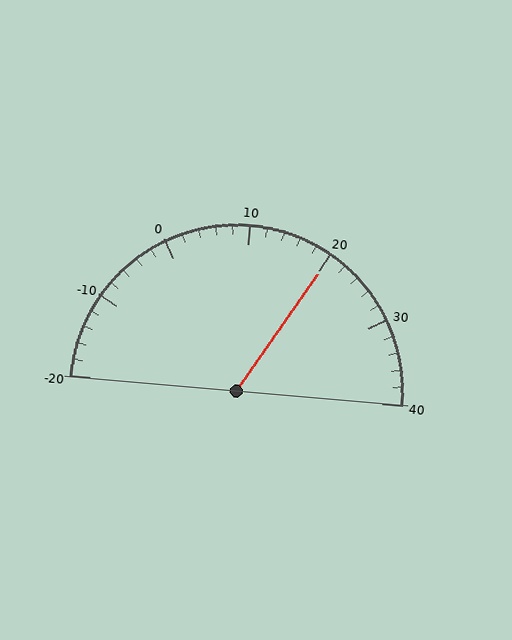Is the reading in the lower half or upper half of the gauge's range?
The reading is in the upper half of the range (-20 to 40).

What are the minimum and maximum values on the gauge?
The gauge ranges from -20 to 40.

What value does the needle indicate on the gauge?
The needle indicates approximately 20.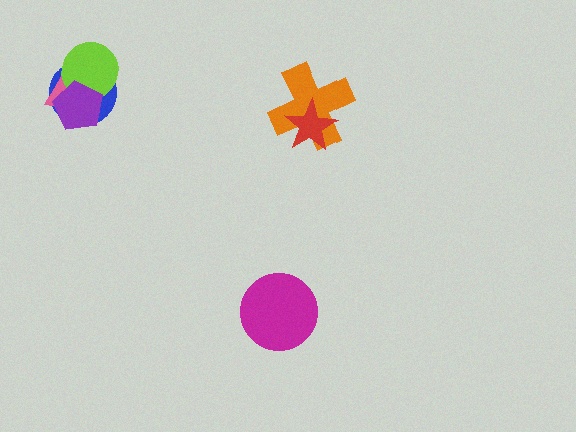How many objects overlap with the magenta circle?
0 objects overlap with the magenta circle.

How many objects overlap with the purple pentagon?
3 objects overlap with the purple pentagon.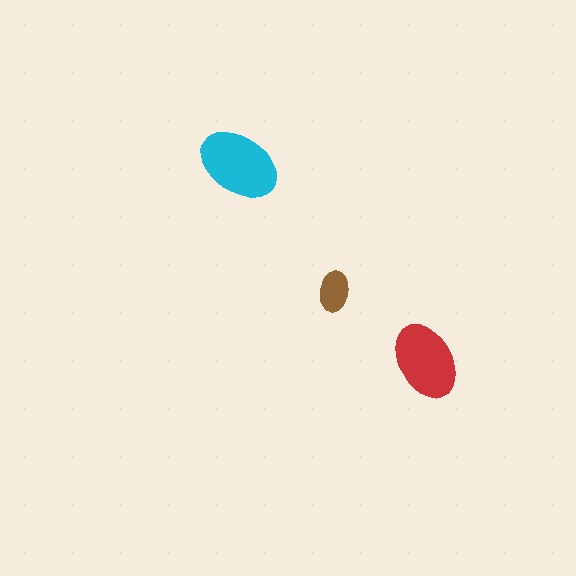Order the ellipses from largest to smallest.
the cyan one, the red one, the brown one.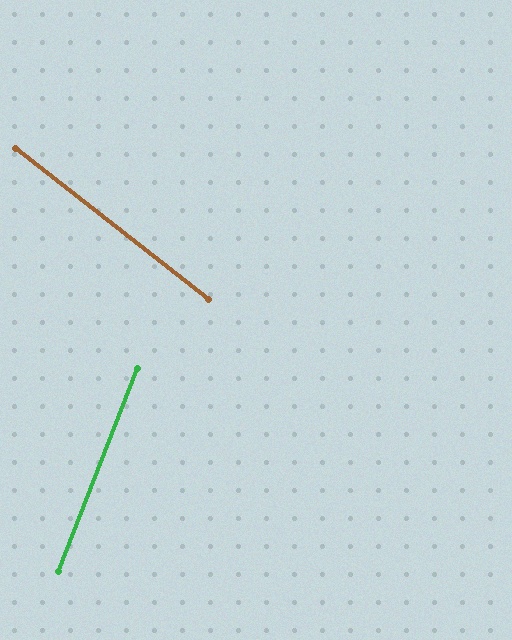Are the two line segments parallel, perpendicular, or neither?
Neither parallel nor perpendicular — they differ by about 73°.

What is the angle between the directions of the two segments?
Approximately 73 degrees.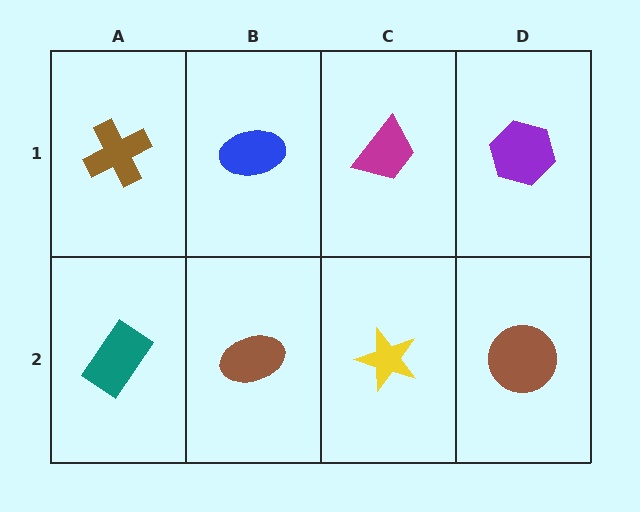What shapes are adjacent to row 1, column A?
A teal rectangle (row 2, column A), a blue ellipse (row 1, column B).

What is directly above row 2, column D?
A purple hexagon.